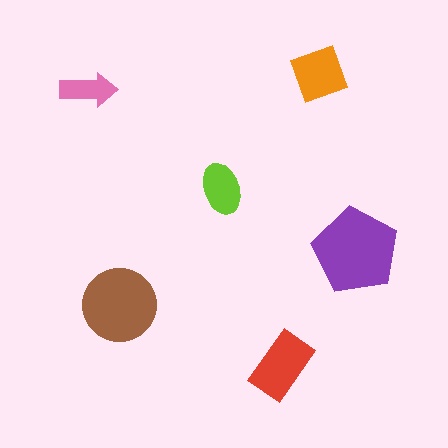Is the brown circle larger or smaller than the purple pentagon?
Smaller.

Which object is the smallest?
The pink arrow.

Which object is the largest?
The purple pentagon.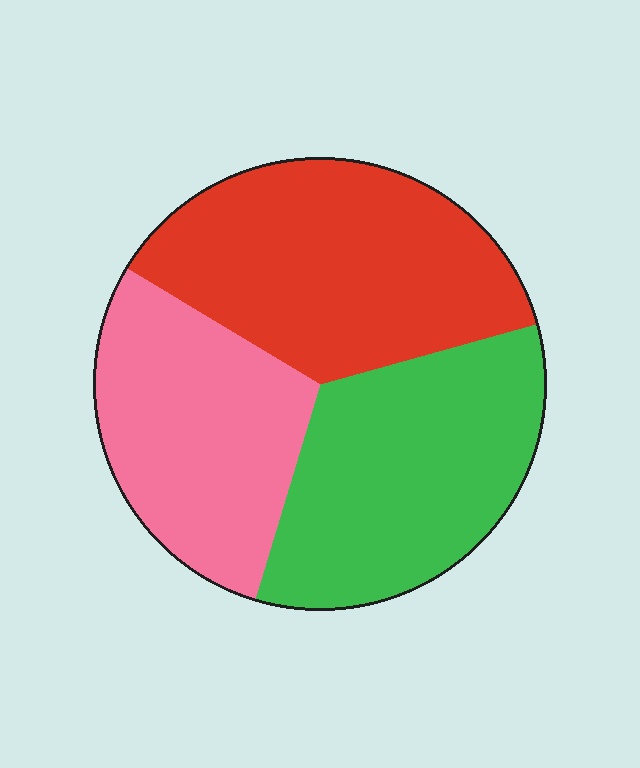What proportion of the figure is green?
Green covers about 35% of the figure.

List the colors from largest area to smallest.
From largest to smallest: red, green, pink.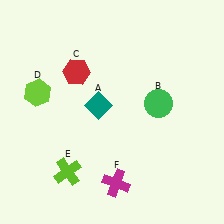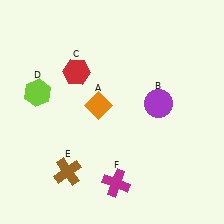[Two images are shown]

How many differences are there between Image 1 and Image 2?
There are 3 differences between the two images.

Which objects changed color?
A changed from teal to orange. B changed from green to purple. E changed from lime to brown.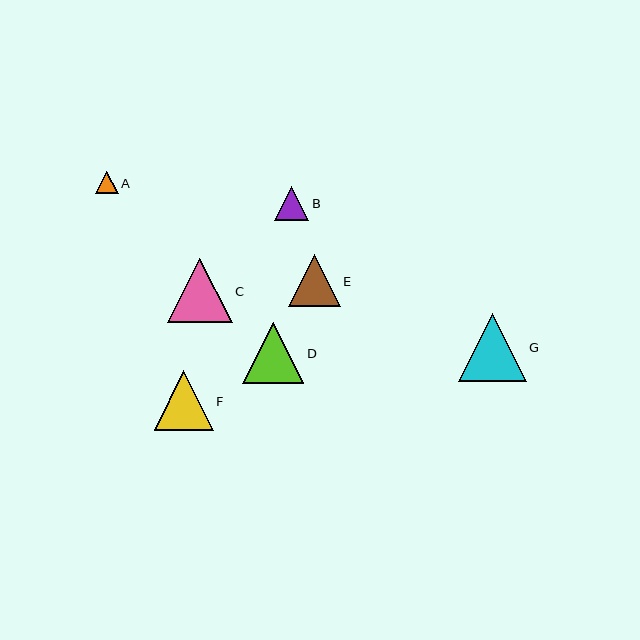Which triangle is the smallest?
Triangle A is the smallest with a size of approximately 23 pixels.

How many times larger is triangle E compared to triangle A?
Triangle E is approximately 2.3 times the size of triangle A.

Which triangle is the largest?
Triangle G is the largest with a size of approximately 68 pixels.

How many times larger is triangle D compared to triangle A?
Triangle D is approximately 2.7 times the size of triangle A.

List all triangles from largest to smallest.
From largest to smallest: G, C, D, F, E, B, A.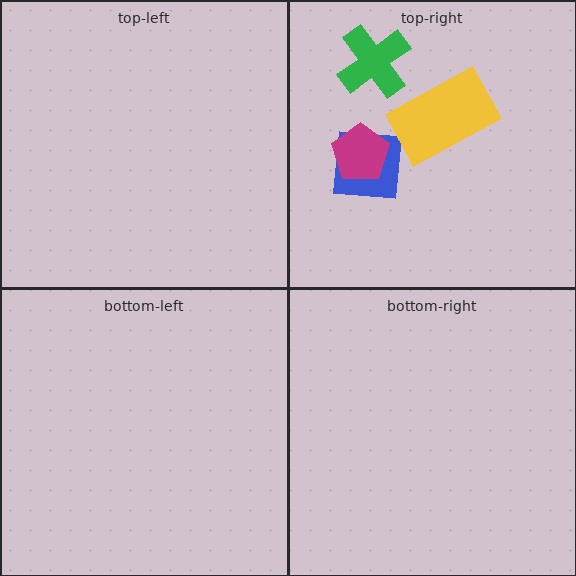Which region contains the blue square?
The top-right region.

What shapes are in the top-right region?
The blue square, the magenta pentagon, the green cross, the yellow rectangle.